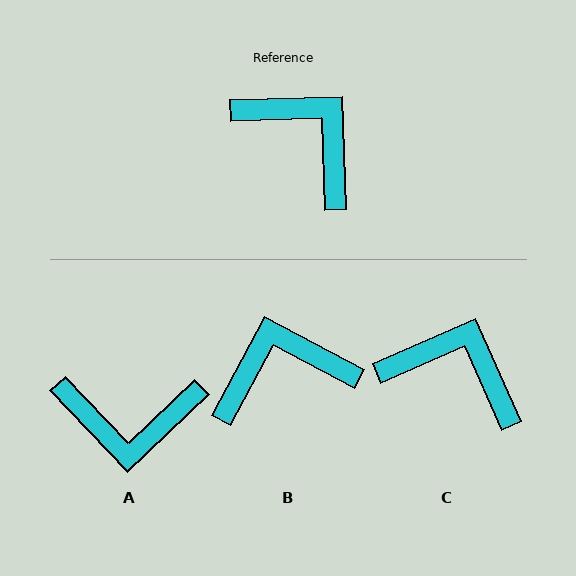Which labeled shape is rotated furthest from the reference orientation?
A, about 138 degrees away.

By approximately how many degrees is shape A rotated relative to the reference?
Approximately 138 degrees clockwise.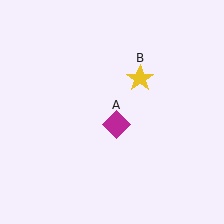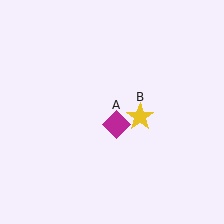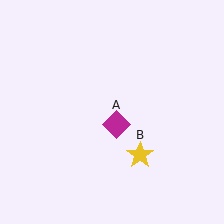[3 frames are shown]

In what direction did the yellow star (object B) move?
The yellow star (object B) moved down.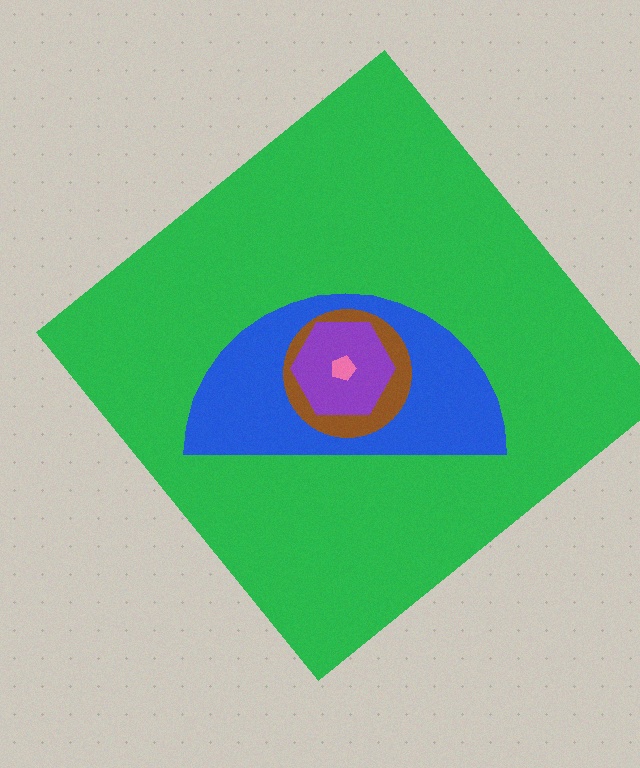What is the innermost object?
The pink pentagon.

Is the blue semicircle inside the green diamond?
Yes.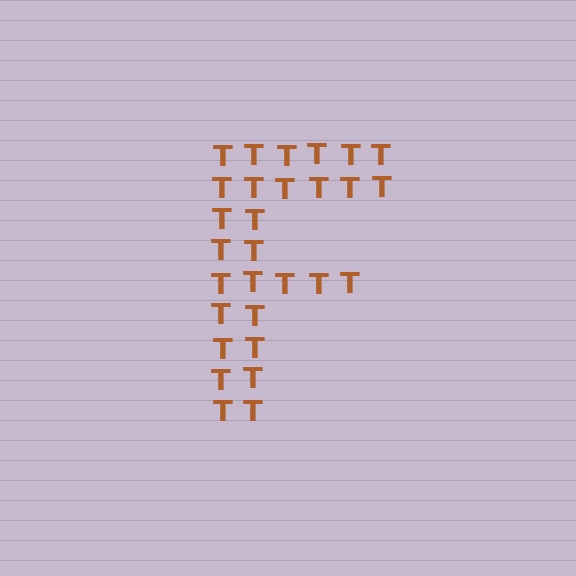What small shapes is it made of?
It is made of small letter T's.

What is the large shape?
The large shape is the letter F.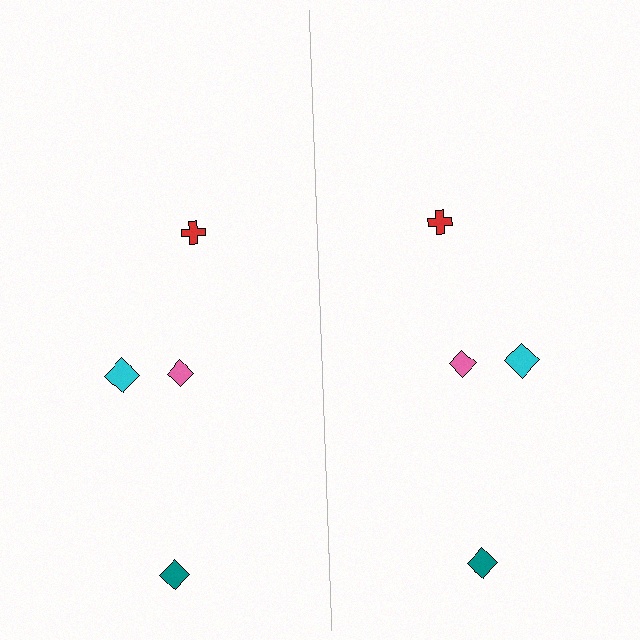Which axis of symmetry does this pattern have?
The pattern has a vertical axis of symmetry running through the center of the image.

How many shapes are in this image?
There are 8 shapes in this image.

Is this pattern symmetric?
Yes, this pattern has bilateral (reflection) symmetry.